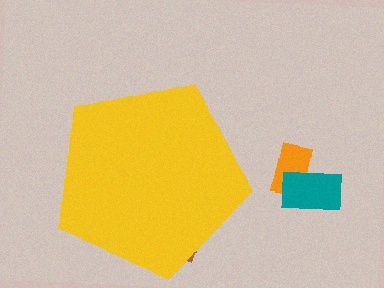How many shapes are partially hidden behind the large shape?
1 shape is partially hidden.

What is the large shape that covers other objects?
A yellow pentagon.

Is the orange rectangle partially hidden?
No, the orange rectangle is fully visible.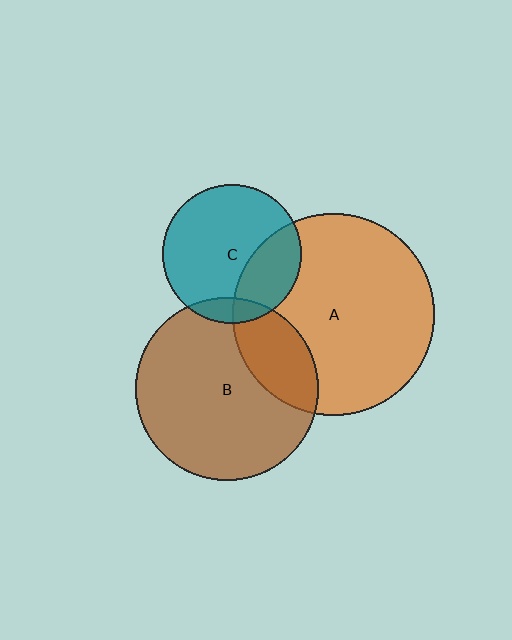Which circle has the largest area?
Circle A (orange).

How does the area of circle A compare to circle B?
Approximately 1.2 times.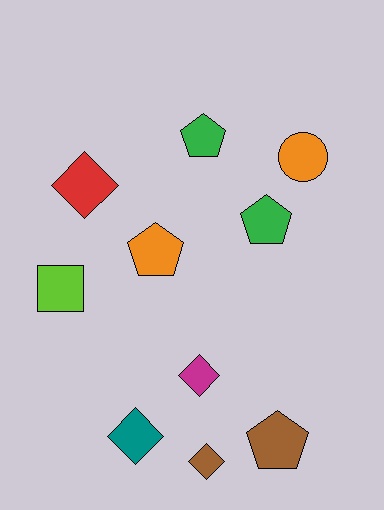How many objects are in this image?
There are 10 objects.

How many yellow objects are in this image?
There are no yellow objects.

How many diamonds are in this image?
There are 4 diamonds.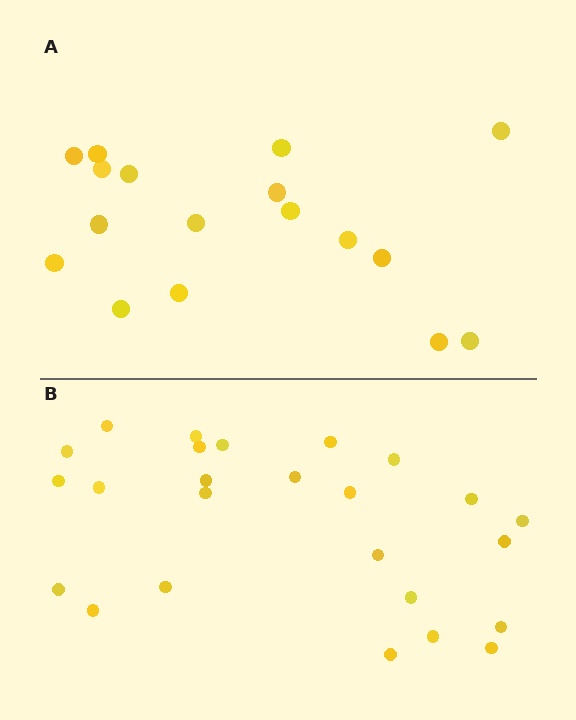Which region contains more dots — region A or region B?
Region B (the bottom region) has more dots.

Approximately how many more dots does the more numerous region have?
Region B has roughly 8 or so more dots than region A.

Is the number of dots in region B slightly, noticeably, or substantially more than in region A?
Region B has substantially more. The ratio is roughly 1.5 to 1.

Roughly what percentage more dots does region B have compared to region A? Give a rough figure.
About 45% more.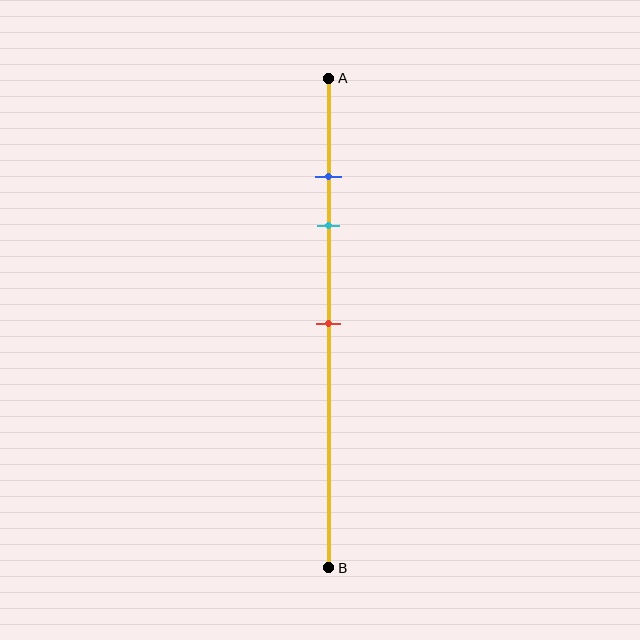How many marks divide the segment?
There are 3 marks dividing the segment.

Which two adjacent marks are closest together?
The blue and cyan marks are the closest adjacent pair.